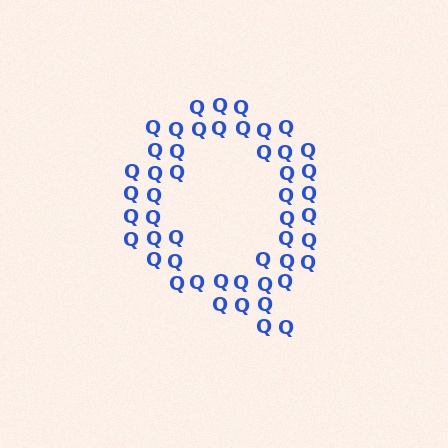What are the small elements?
The small elements are letter Q's.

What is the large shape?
The large shape is the letter Q.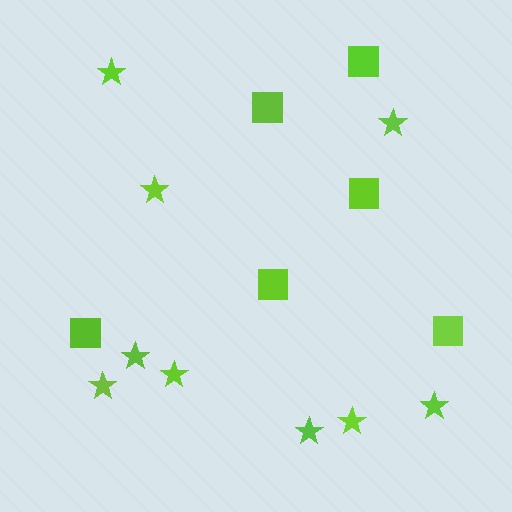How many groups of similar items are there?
There are 2 groups: one group of stars (9) and one group of squares (6).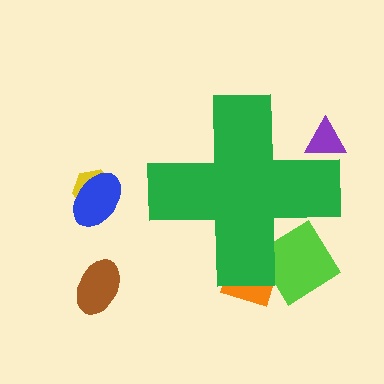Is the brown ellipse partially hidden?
No, the brown ellipse is fully visible.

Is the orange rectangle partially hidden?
Yes, the orange rectangle is partially hidden behind the green cross.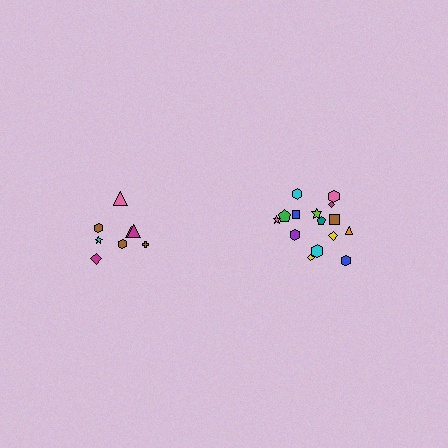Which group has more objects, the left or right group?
The right group.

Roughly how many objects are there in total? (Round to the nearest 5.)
Roughly 25 objects in total.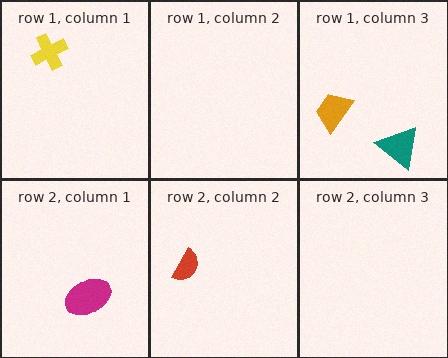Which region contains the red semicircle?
The row 2, column 2 region.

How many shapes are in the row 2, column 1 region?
1.